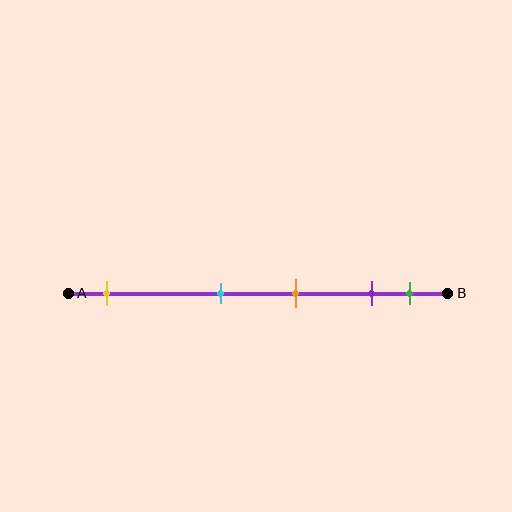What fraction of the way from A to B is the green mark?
The green mark is approximately 90% (0.9) of the way from A to B.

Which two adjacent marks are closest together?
The purple and green marks are the closest adjacent pair.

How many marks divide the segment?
There are 5 marks dividing the segment.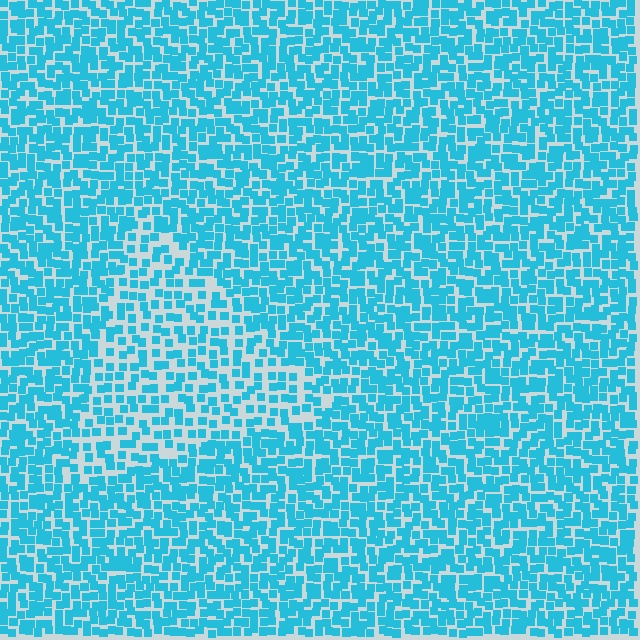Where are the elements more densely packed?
The elements are more densely packed outside the triangle boundary.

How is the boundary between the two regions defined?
The boundary is defined by a change in element density (approximately 1.7x ratio). All elements are the same color, size, and shape.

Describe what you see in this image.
The image contains small cyan elements arranged at two different densities. A triangle-shaped region is visible where the elements are less densely packed than the surrounding area.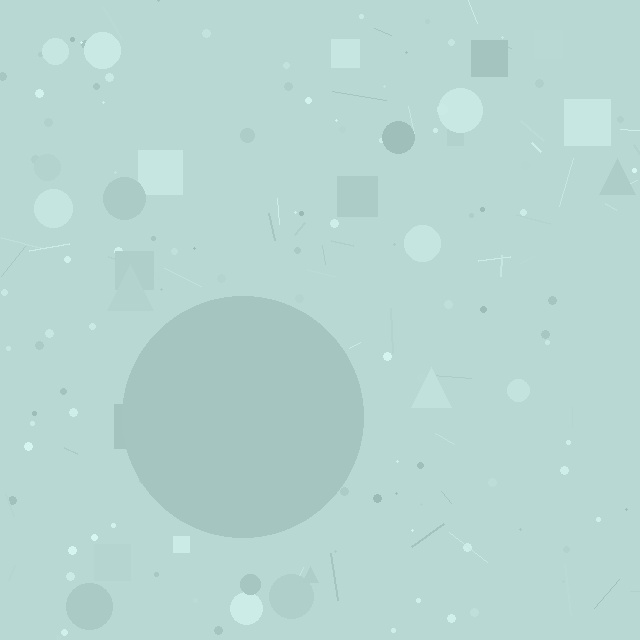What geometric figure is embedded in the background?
A circle is embedded in the background.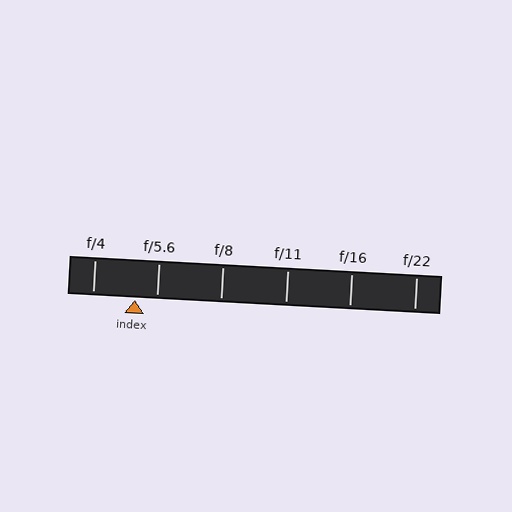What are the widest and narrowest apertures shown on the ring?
The widest aperture shown is f/4 and the narrowest is f/22.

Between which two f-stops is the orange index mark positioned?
The index mark is between f/4 and f/5.6.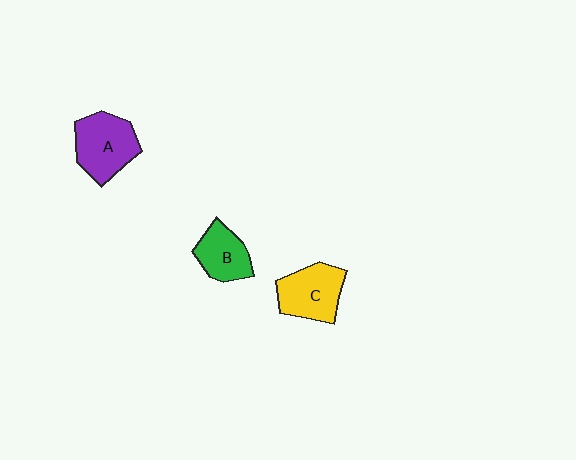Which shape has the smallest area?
Shape B (green).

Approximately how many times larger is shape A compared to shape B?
Approximately 1.4 times.